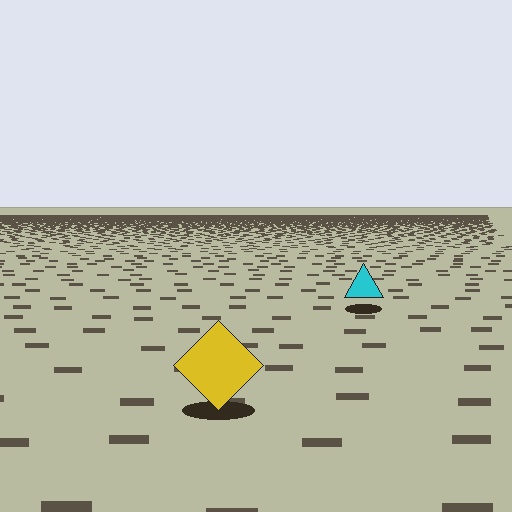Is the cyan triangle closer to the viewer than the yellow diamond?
No. The yellow diamond is closer — you can tell from the texture gradient: the ground texture is coarser near it.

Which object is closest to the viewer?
The yellow diamond is closest. The texture marks near it are larger and more spread out.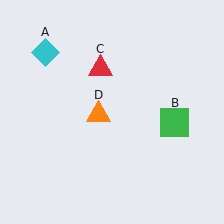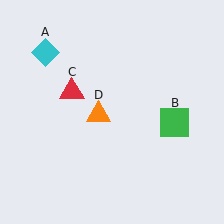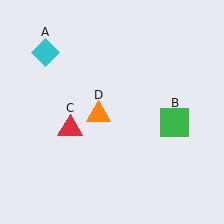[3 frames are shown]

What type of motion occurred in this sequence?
The red triangle (object C) rotated counterclockwise around the center of the scene.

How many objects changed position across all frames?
1 object changed position: red triangle (object C).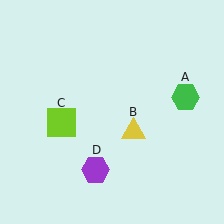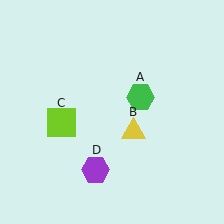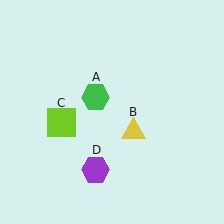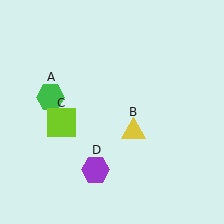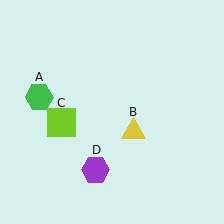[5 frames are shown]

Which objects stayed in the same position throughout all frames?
Yellow triangle (object B) and lime square (object C) and purple hexagon (object D) remained stationary.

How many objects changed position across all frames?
1 object changed position: green hexagon (object A).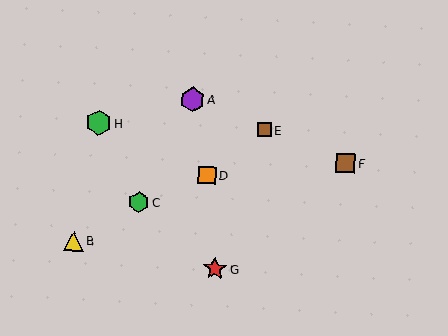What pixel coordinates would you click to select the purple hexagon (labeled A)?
Click at (193, 100) to select the purple hexagon A.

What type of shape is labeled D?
Shape D is an orange square.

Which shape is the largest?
The green hexagon (labeled H) is the largest.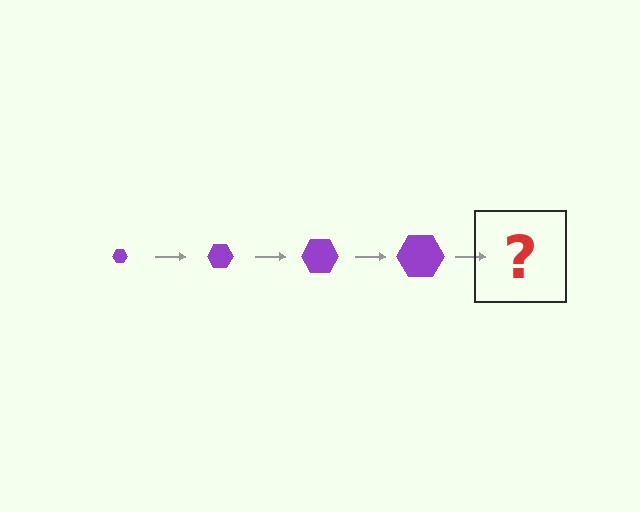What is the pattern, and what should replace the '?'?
The pattern is that the hexagon gets progressively larger each step. The '?' should be a purple hexagon, larger than the previous one.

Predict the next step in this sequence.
The next step is a purple hexagon, larger than the previous one.